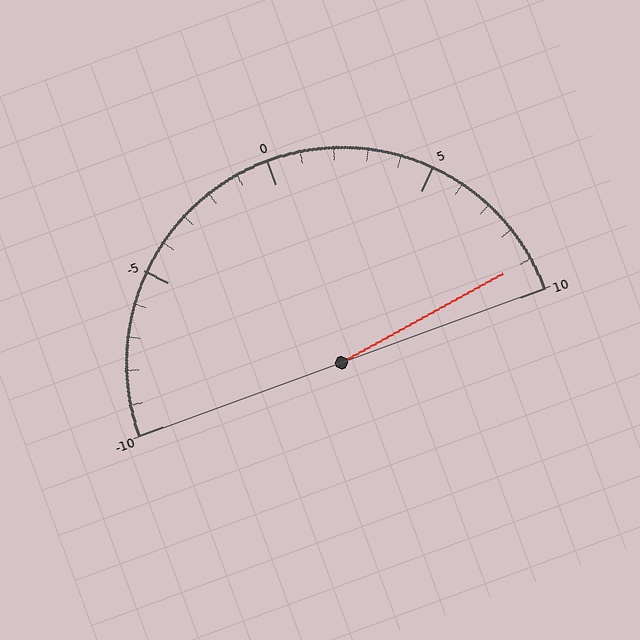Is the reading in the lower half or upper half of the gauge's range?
The reading is in the upper half of the range (-10 to 10).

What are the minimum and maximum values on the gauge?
The gauge ranges from -10 to 10.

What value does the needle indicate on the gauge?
The needle indicates approximately 9.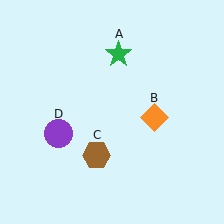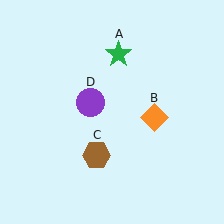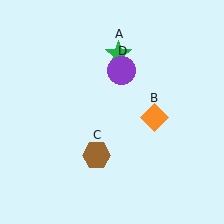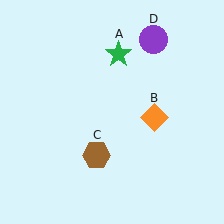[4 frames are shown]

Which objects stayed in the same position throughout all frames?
Green star (object A) and orange diamond (object B) and brown hexagon (object C) remained stationary.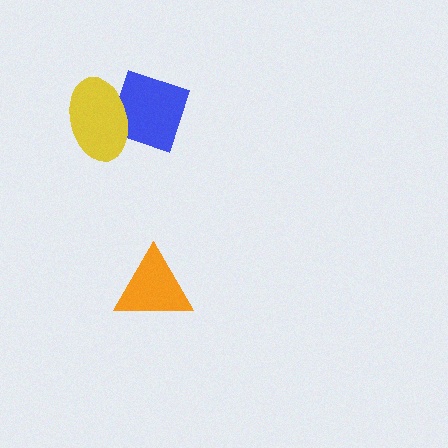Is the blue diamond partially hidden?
Yes, it is partially covered by another shape.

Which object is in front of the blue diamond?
The yellow ellipse is in front of the blue diamond.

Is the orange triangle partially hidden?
No, no other shape covers it.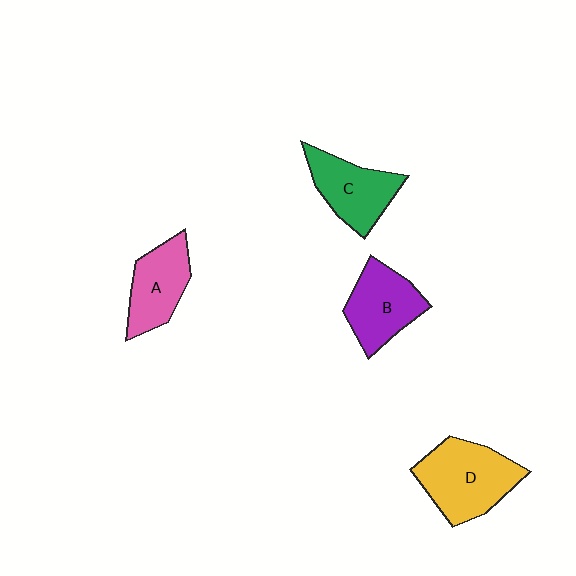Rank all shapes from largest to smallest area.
From largest to smallest: D (yellow), B (purple), C (green), A (pink).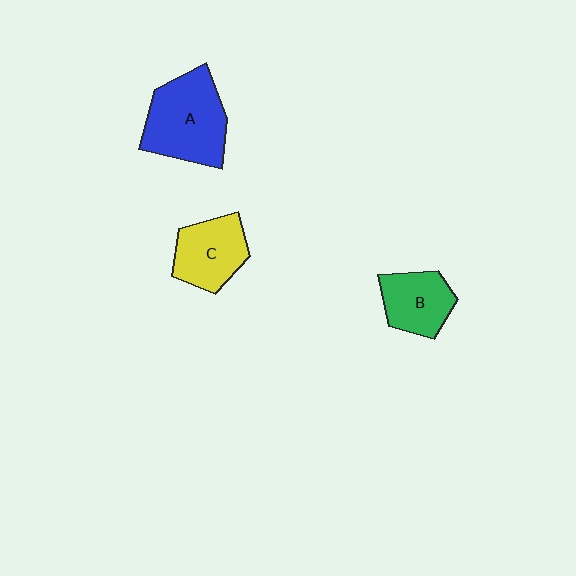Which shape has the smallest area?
Shape B (green).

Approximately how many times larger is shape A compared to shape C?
Approximately 1.4 times.